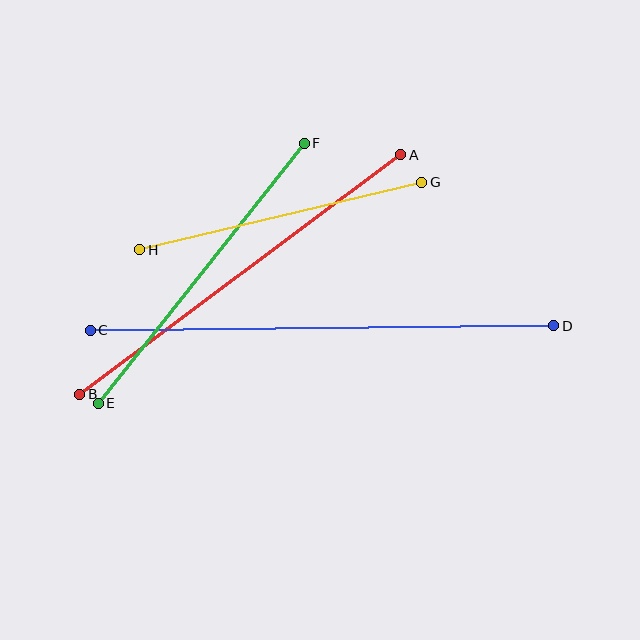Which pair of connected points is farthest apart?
Points C and D are farthest apart.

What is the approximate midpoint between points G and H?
The midpoint is at approximately (281, 216) pixels.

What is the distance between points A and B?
The distance is approximately 401 pixels.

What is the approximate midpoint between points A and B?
The midpoint is at approximately (240, 275) pixels.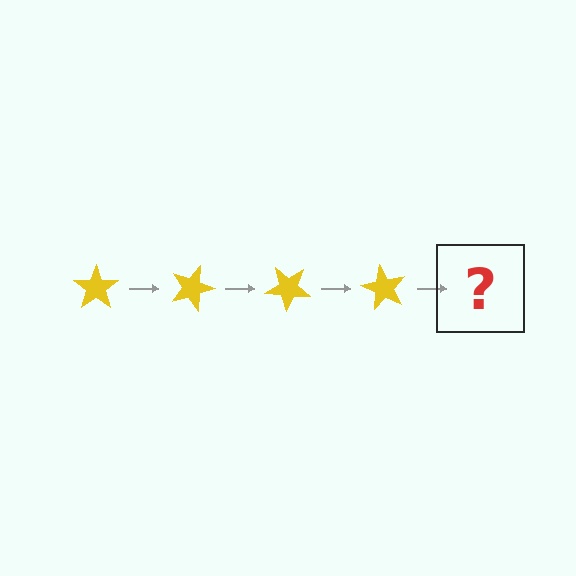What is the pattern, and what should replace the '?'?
The pattern is that the star rotates 20 degrees each step. The '?' should be a yellow star rotated 80 degrees.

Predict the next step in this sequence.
The next step is a yellow star rotated 80 degrees.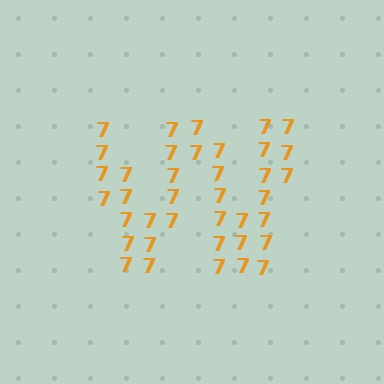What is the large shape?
The large shape is the letter W.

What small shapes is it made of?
It is made of small digit 7's.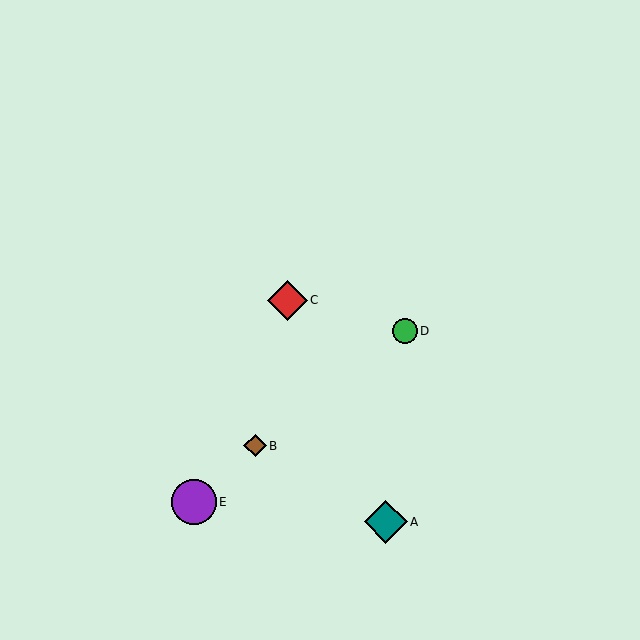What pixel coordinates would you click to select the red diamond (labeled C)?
Click at (287, 301) to select the red diamond C.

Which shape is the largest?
The purple circle (labeled E) is the largest.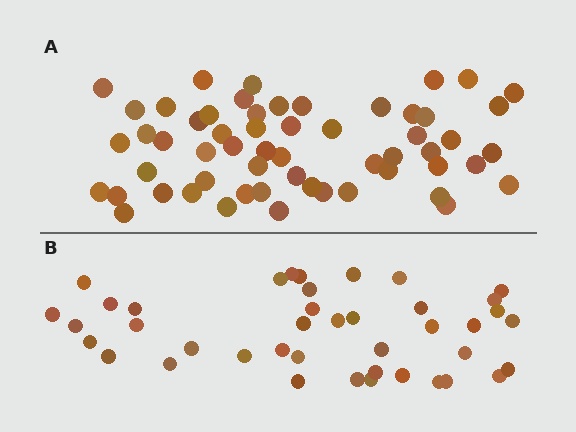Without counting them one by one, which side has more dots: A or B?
Region A (the top region) has more dots.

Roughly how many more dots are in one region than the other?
Region A has approximately 15 more dots than region B.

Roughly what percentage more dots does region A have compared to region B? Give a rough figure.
About 40% more.